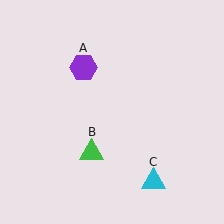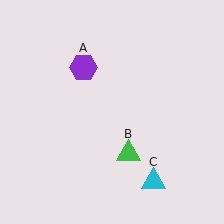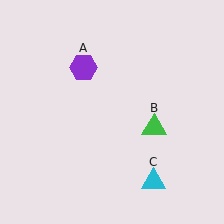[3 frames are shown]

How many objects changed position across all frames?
1 object changed position: green triangle (object B).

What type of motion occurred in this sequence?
The green triangle (object B) rotated counterclockwise around the center of the scene.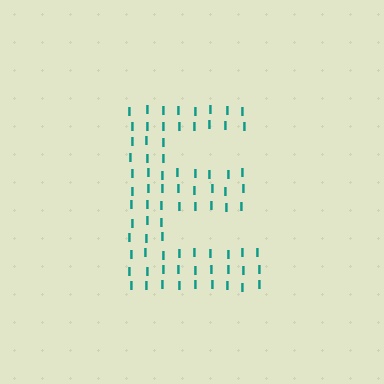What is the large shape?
The large shape is the letter E.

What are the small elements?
The small elements are letter I's.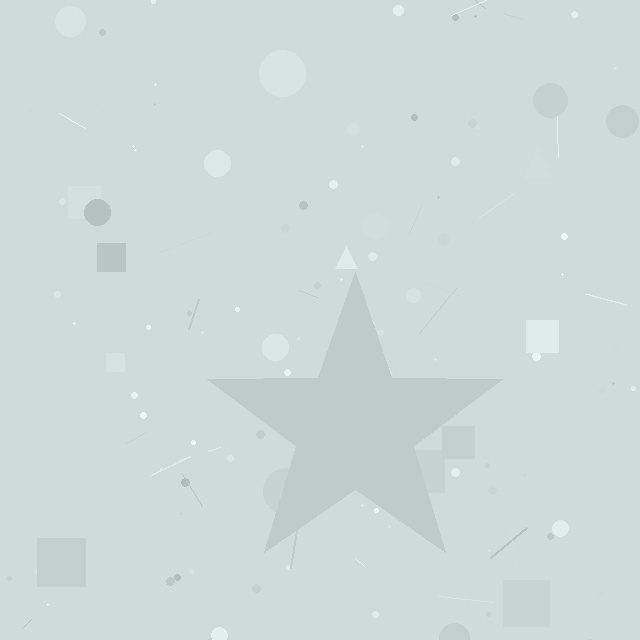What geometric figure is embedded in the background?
A star is embedded in the background.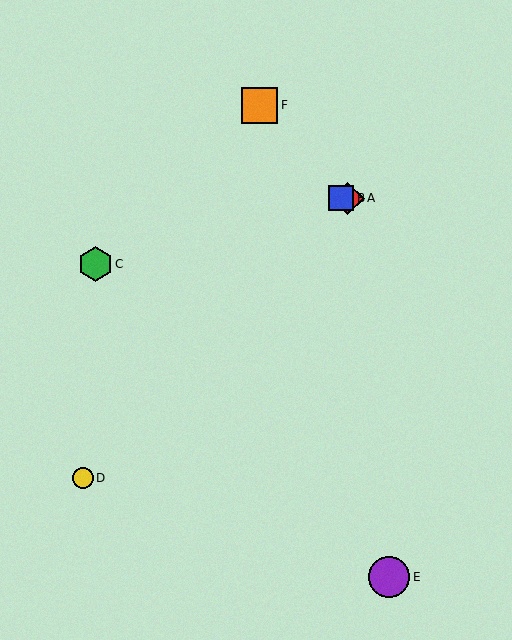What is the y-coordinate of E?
Object E is at y≈577.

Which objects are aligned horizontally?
Objects A, B are aligned horizontally.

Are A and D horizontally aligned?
No, A is at y≈198 and D is at y≈478.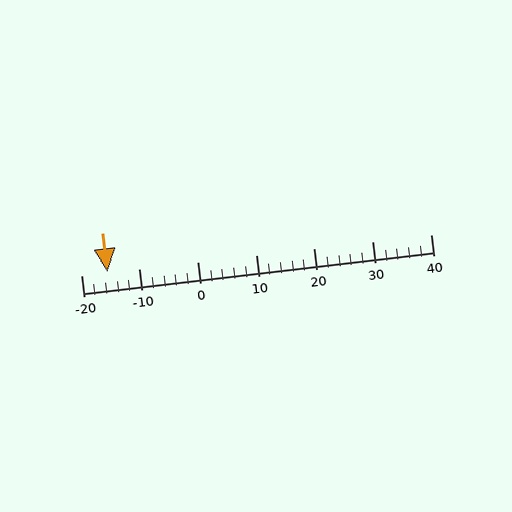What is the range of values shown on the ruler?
The ruler shows values from -20 to 40.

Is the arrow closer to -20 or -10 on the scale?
The arrow is closer to -20.